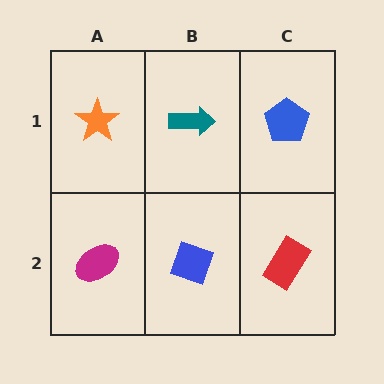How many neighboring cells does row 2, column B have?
3.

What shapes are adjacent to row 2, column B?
A teal arrow (row 1, column B), a magenta ellipse (row 2, column A), a red rectangle (row 2, column C).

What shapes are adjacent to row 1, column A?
A magenta ellipse (row 2, column A), a teal arrow (row 1, column B).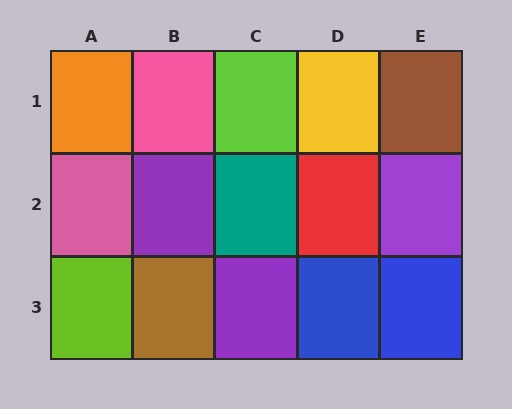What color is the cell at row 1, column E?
Brown.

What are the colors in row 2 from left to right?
Pink, purple, teal, red, purple.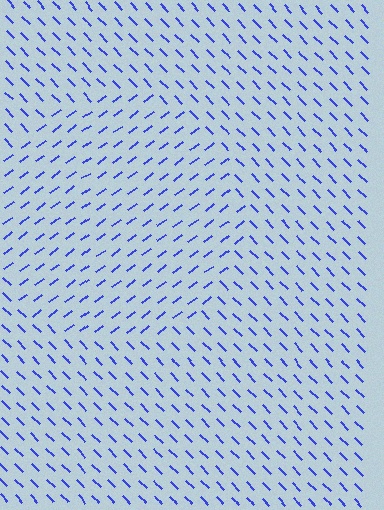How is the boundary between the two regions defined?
The boundary is defined purely by a change in line orientation (approximately 82 degrees difference). All lines are the same color and thickness.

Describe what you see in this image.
The image is filled with small blue line segments. A circle region in the image has lines oriented differently from the surrounding lines, creating a visible texture boundary.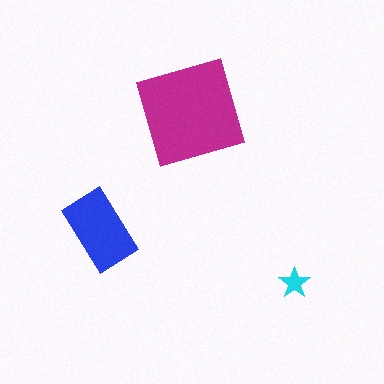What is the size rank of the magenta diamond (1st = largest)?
1st.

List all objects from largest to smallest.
The magenta diamond, the blue rectangle, the cyan star.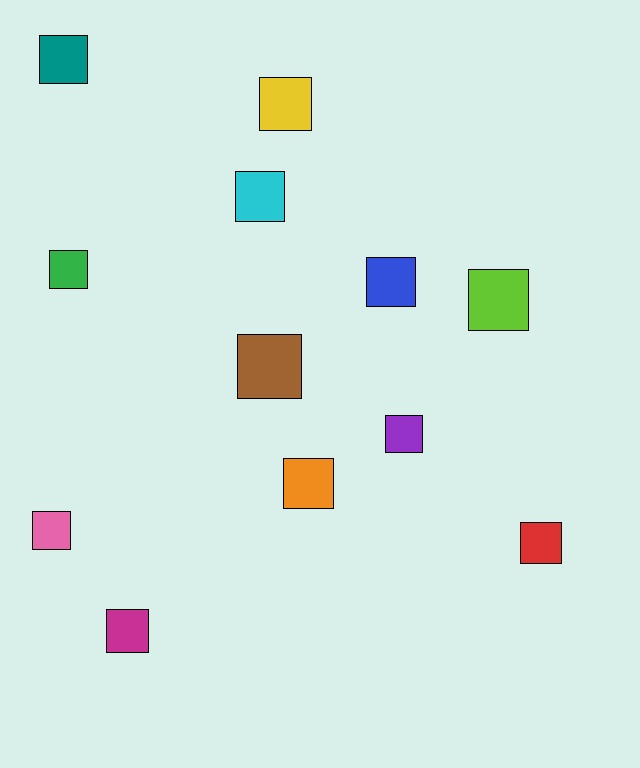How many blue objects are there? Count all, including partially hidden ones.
There is 1 blue object.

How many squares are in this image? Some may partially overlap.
There are 12 squares.